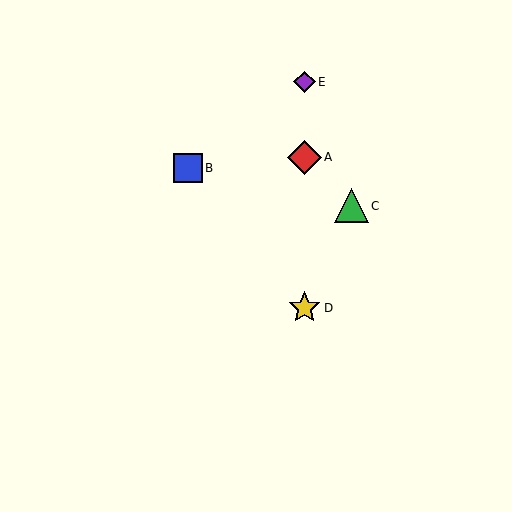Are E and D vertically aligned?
Yes, both are at x≈305.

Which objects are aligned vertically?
Objects A, D, E are aligned vertically.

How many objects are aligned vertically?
3 objects (A, D, E) are aligned vertically.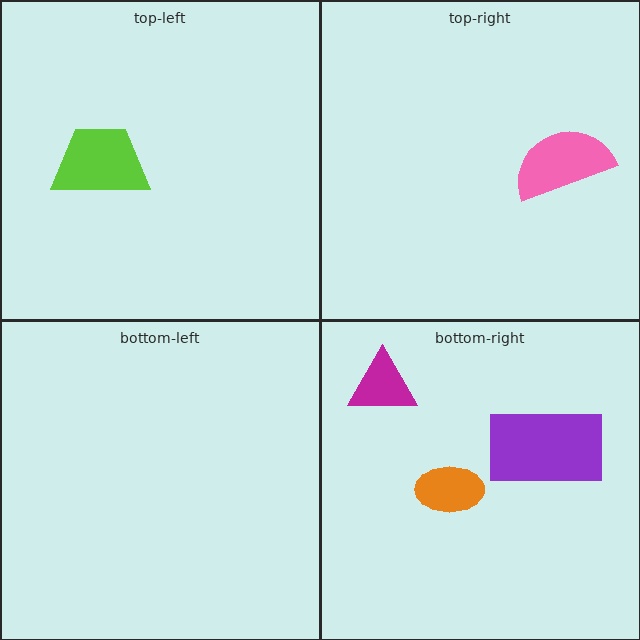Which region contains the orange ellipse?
The bottom-right region.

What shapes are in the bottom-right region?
The purple rectangle, the orange ellipse, the magenta triangle.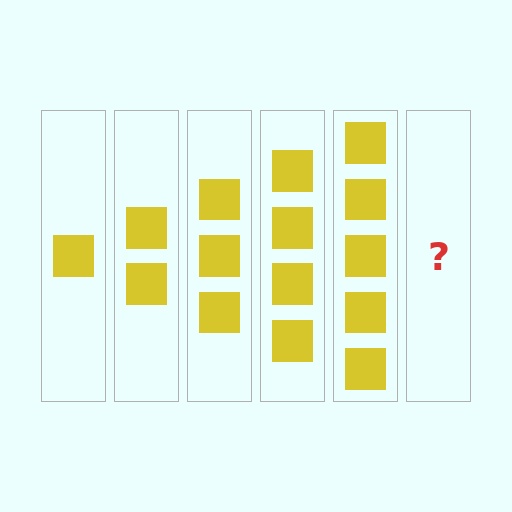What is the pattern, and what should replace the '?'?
The pattern is that each step adds one more square. The '?' should be 6 squares.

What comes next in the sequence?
The next element should be 6 squares.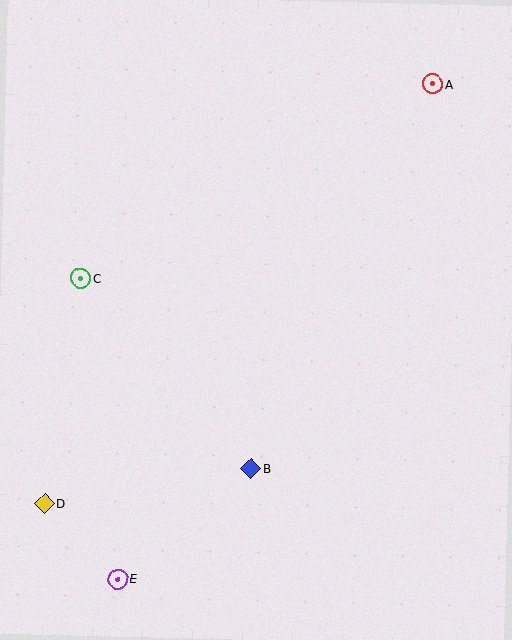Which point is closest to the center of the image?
Point B at (251, 468) is closest to the center.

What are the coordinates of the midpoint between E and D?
The midpoint between E and D is at (81, 541).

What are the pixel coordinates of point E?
Point E is at (118, 579).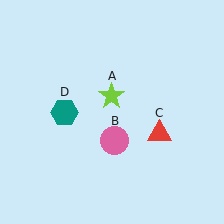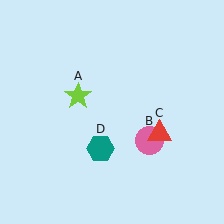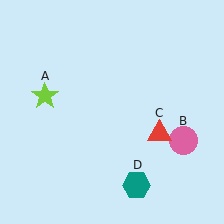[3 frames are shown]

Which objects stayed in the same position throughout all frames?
Red triangle (object C) remained stationary.